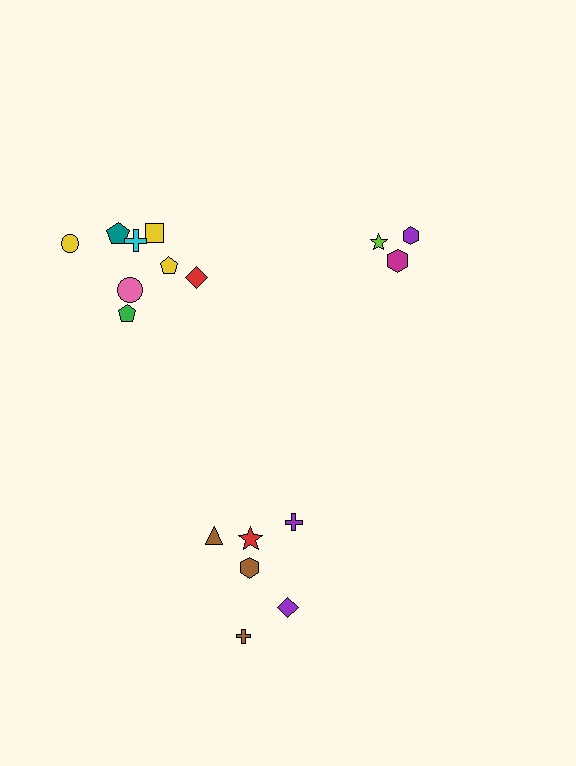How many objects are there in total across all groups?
There are 17 objects.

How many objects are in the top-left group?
There are 8 objects.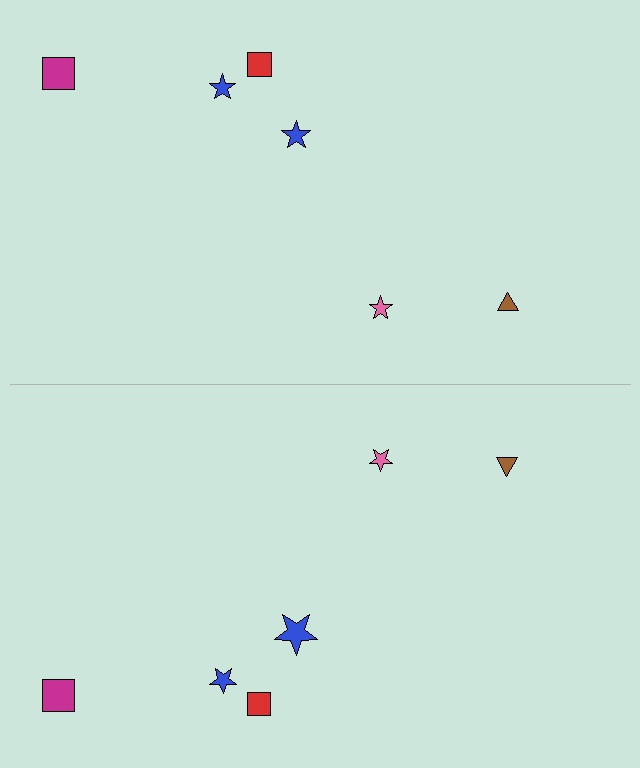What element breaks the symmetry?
The blue star on the bottom side has a different size than its mirror counterpart.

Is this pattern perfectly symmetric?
No, the pattern is not perfectly symmetric. The blue star on the bottom side has a different size than its mirror counterpart.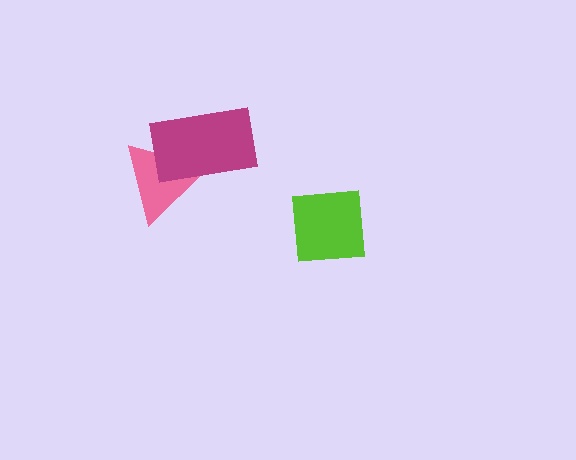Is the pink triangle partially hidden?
Yes, it is partially covered by another shape.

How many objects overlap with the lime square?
0 objects overlap with the lime square.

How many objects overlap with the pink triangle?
1 object overlaps with the pink triangle.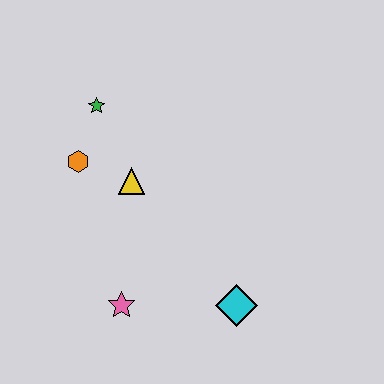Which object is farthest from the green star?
The cyan diamond is farthest from the green star.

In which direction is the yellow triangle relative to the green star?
The yellow triangle is below the green star.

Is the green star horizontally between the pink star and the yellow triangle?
No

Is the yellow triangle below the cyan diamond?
No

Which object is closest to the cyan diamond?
The pink star is closest to the cyan diamond.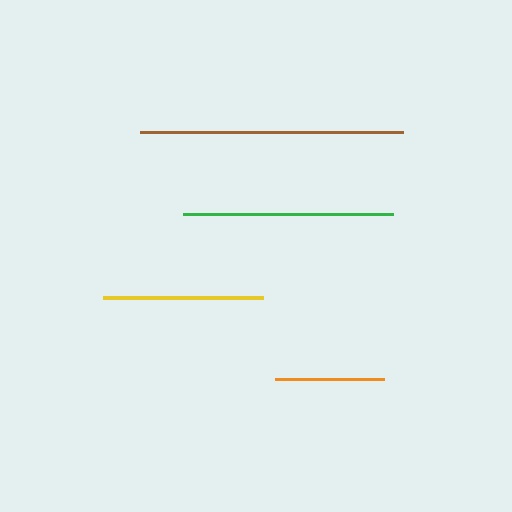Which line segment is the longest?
The brown line is the longest at approximately 263 pixels.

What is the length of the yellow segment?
The yellow segment is approximately 160 pixels long.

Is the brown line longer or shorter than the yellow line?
The brown line is longer than the yellow line.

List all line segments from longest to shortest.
From longest to shortest: brown, green, yellow, orange.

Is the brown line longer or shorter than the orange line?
The brown line is longer than the orange line.